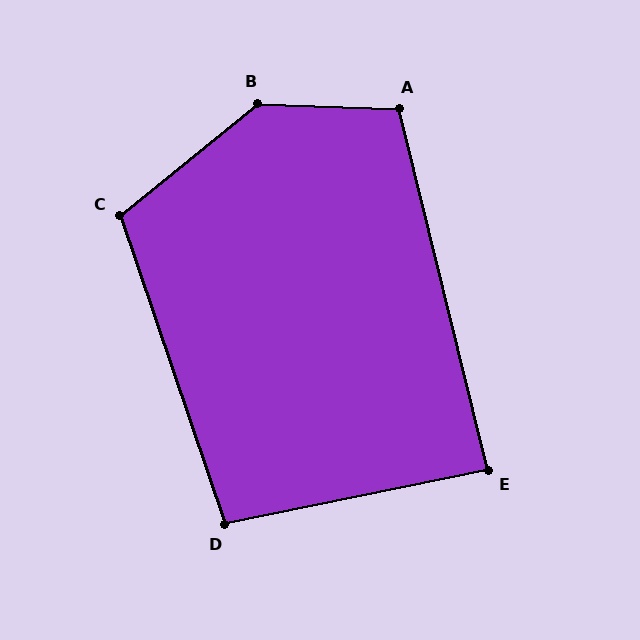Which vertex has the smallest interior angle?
E, at approximately 88 degrees.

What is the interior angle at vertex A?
Approximately 106 degrees (obtuse).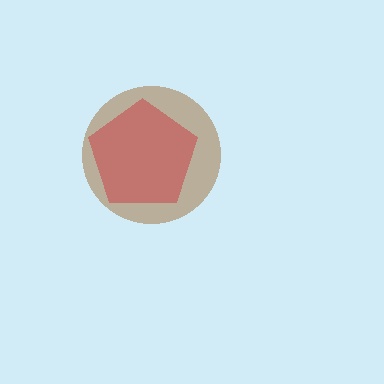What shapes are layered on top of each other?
The layered shapes are: a brown circle, a red pentagon.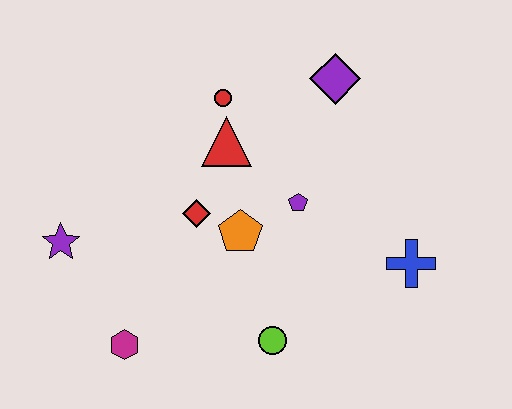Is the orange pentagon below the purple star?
No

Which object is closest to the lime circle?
The orange pentagon is closest to the lime circle.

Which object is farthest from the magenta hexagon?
The purple diamond is farthest from the magenta hexagon.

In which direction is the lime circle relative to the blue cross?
The lime circle is to the left of the blue cross.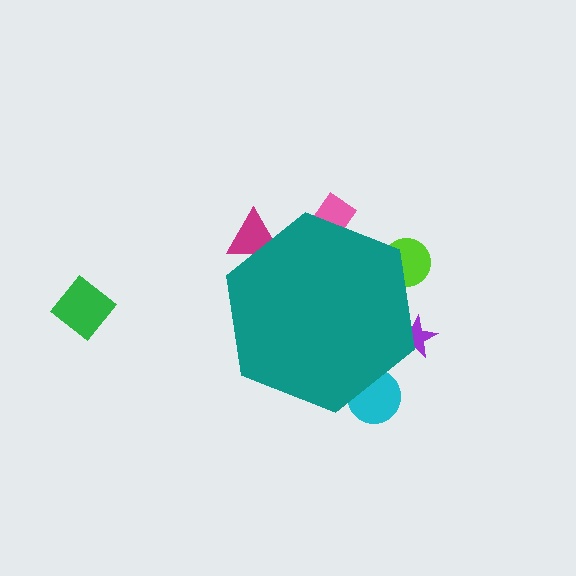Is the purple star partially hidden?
Yes, the purple star is partially hidden behind the teal hexagon.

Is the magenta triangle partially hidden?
Yes, the magenta triangle is partially hidden behind the teal hexagon.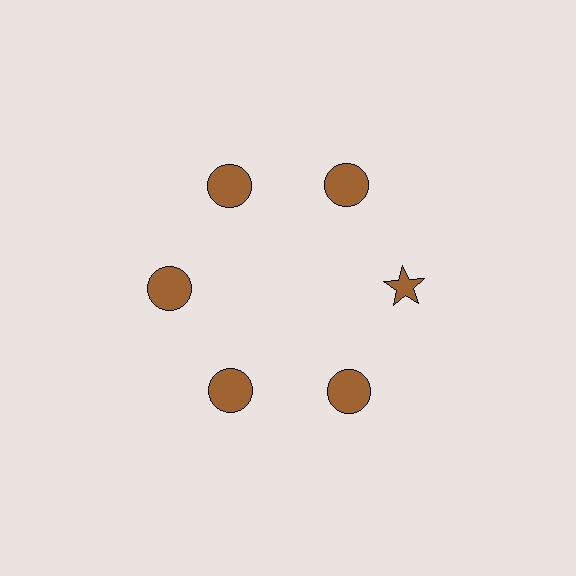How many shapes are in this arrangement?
There are 6 shapes arranged in a ring pattern.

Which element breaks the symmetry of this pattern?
The brown star at roughly the 3 o'clock position breaks the symmetry. All other shapes are brown circles.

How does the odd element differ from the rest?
It has a different shape: star instead of circle.